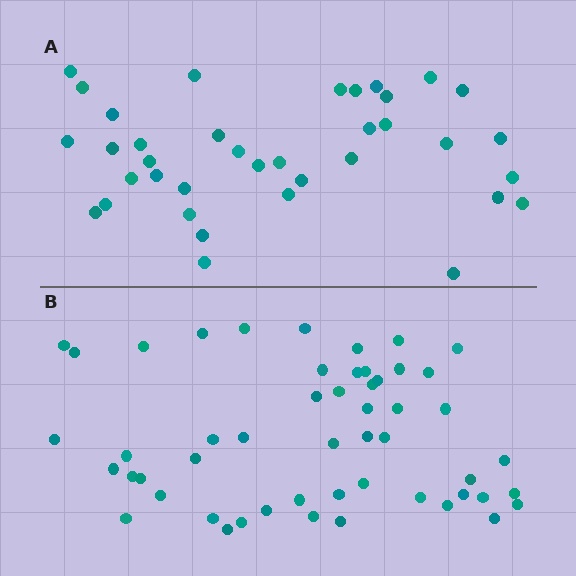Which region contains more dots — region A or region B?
Region B (the bottom region) has more dots.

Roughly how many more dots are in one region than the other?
Region B has approximately 15 more dots than region A.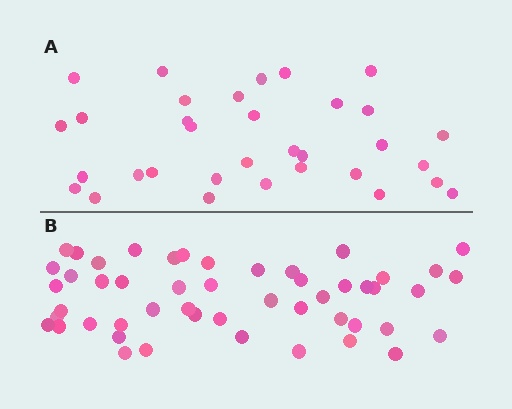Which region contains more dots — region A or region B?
Region B (the bottom region) has more dots.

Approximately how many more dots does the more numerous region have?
Region B has approximately 15 more dots than region A.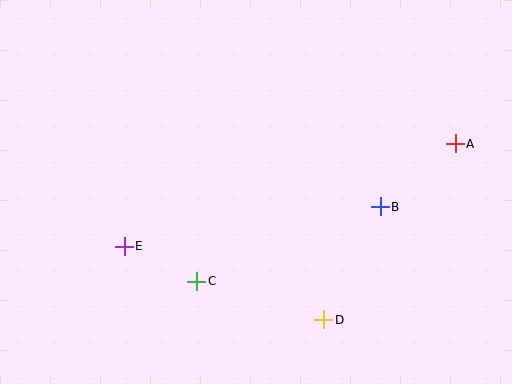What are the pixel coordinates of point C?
Point C is at (197, 281).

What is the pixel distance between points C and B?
The distance between C and B is 198 pixels.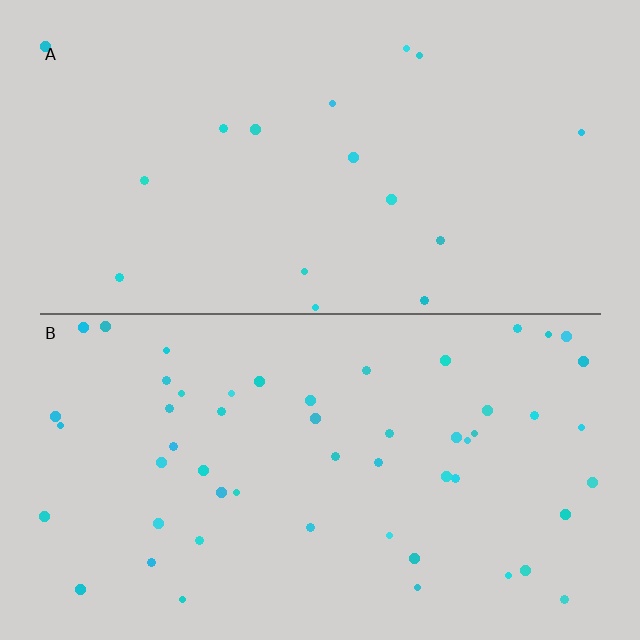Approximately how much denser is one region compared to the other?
Approximately 3.2× — region B over region A.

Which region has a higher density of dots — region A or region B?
B (the bottom).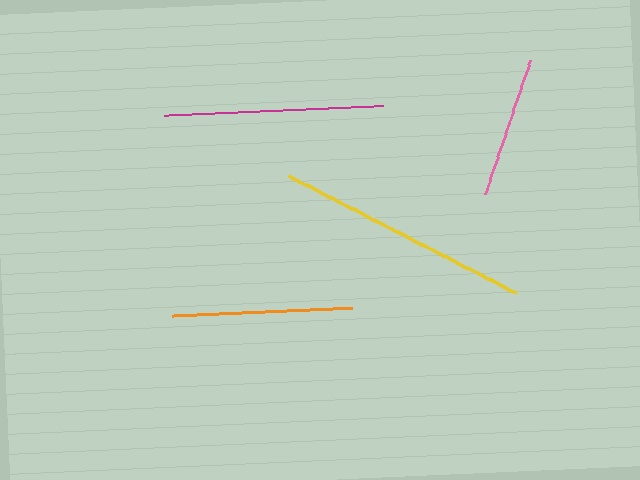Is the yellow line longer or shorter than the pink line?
The yellow line is longer than the pink line.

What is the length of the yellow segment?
The yellow segment is approximately 256 pixels long.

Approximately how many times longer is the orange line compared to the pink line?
The orange line is approximately 1.3 times the length of the pink line.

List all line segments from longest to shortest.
From longest to shortest: yellow, magenta, orange, pink.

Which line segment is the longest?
The yellow line is the longest at approximately 256 pixels.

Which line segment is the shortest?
The pink line is the shortest at approximately 141 pixels.